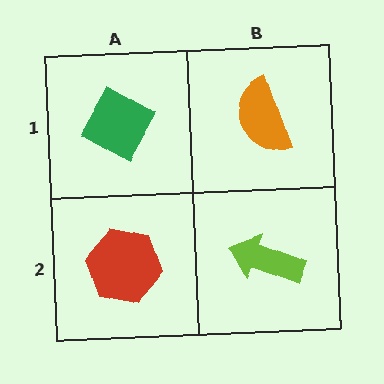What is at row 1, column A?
A green diamond.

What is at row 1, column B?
An orange semicircle.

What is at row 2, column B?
A lime arrow.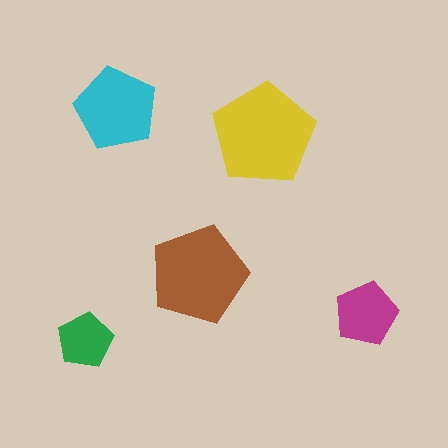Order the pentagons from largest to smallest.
the yellow one, the brown one, the cyan one, the magenta one, the green one.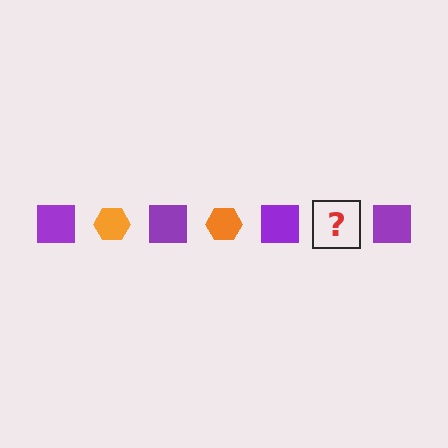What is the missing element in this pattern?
The missing element is an orange hexagon.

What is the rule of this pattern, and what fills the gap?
The rule is that the pattern alternates between purple square and orange hexagon. The gap should be filled with an orange hexagon.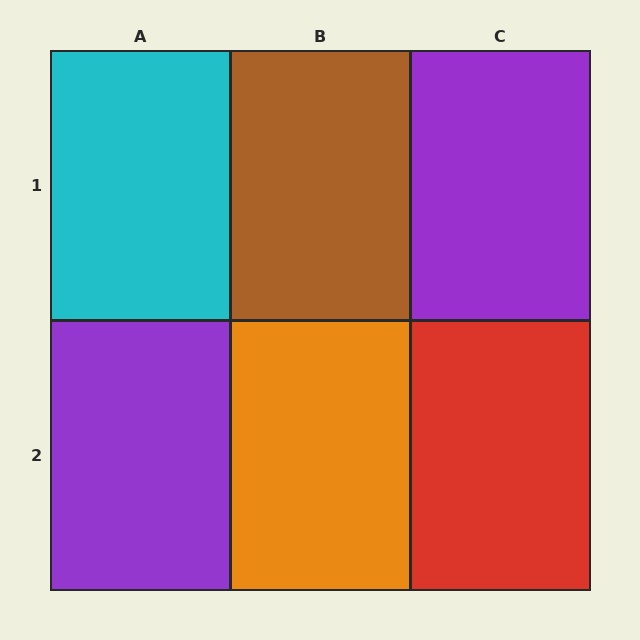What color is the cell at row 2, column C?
Red.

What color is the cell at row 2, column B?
Orange.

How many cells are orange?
1 cell is orange.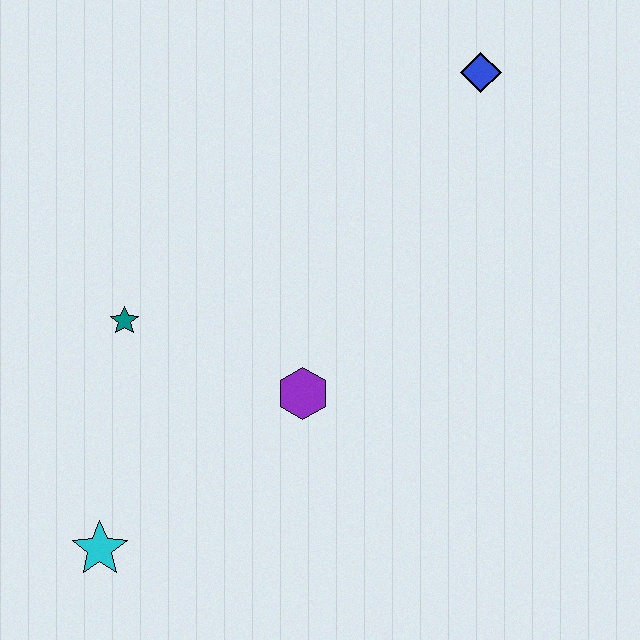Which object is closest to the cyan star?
The teal star is closest to the cyan star.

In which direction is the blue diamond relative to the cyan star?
The blue diamond is above the cyan star.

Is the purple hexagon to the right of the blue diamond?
No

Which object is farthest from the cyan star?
The blue diamond is farthest from the cyan star.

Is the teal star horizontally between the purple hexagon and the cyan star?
Yes